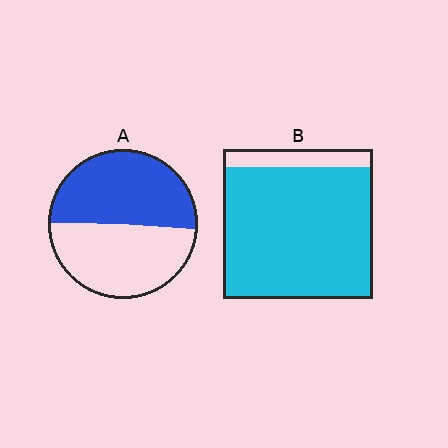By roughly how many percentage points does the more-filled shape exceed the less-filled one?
By roughly 35 percentage points (B over A).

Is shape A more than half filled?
Roughly half.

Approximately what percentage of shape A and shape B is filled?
A is approximately 50% and B is approximately 90%.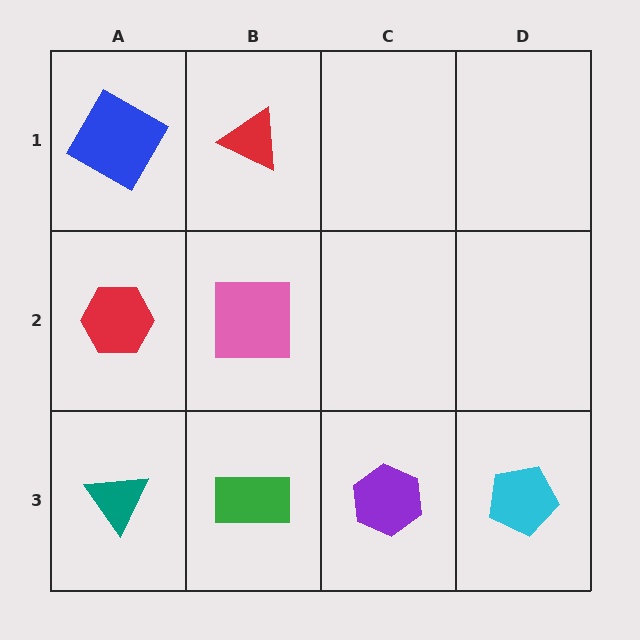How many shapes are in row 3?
4 shapes.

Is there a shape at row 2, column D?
No, that cell is empty.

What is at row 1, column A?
A blue square.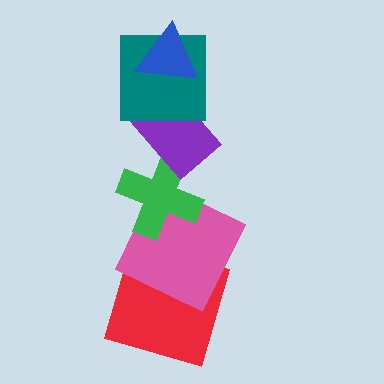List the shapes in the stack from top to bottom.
From top to bottom: the blue triangle, the teal square, the purple rectangle, the green cross, the pink square, the red square.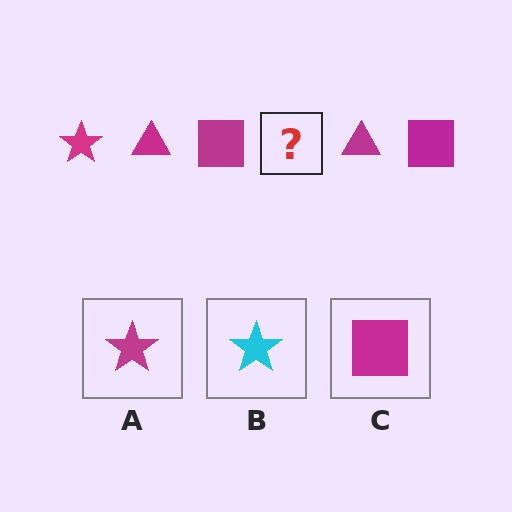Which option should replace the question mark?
Option A.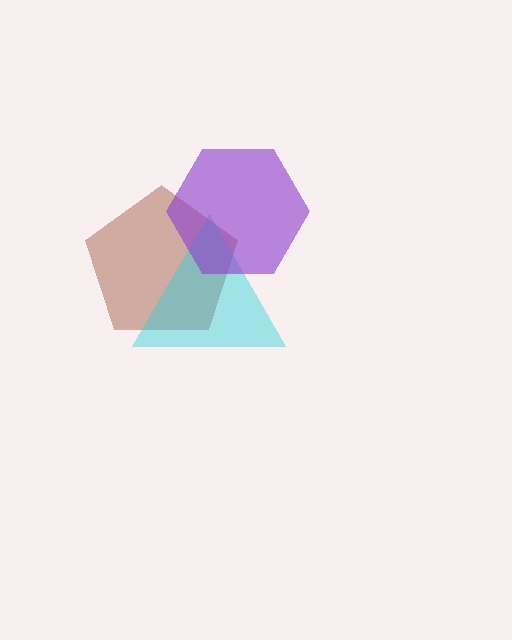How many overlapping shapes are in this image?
There are 3 overlapping shapes in the image.